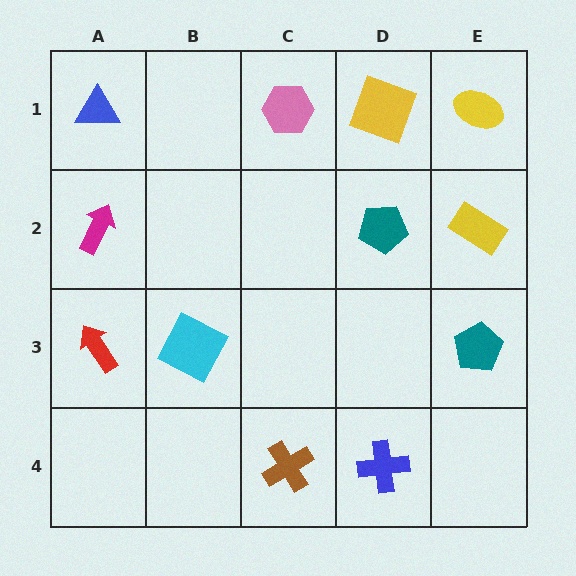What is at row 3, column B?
A cyan square.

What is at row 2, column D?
A teal pentagon.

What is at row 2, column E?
A yellow rectangle.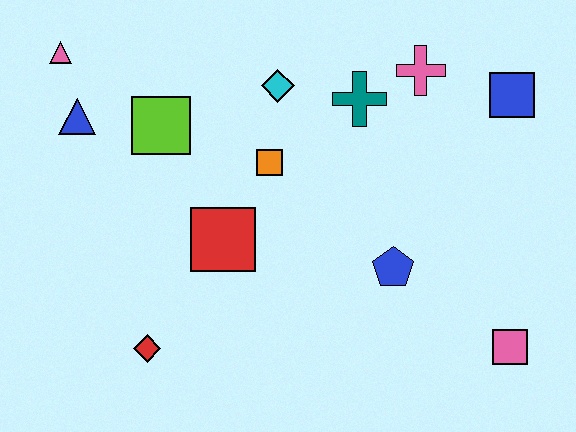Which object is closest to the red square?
The orange square is closest to the red square.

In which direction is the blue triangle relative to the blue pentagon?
The blue triangle is to the left of the blue pentagon.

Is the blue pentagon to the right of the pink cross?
No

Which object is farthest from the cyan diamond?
The pink square is farthest from the cyan diamond.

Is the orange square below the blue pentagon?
No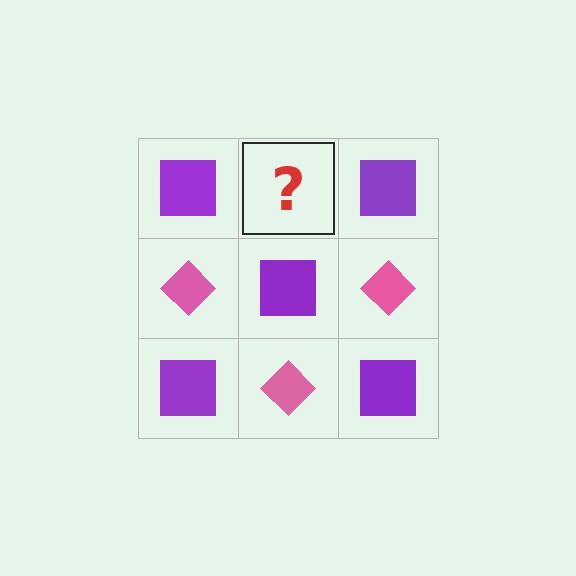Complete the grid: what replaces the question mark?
The question mark should be replaced with a pink diamond.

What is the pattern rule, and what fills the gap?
The rule is that it alternates purple square and pink diamond in a checkerboard pattern. The gap should be filled with a pink diamond.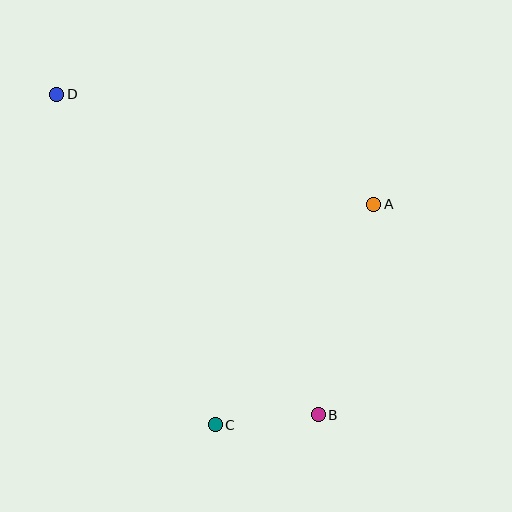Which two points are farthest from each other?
Points B and D are farthest from each other.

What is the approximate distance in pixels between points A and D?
The distance between A and D is approximately 335 pixels.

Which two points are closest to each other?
Points B and C are closest to each other.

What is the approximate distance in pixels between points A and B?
The distance between A and B is approximately 218 pixels.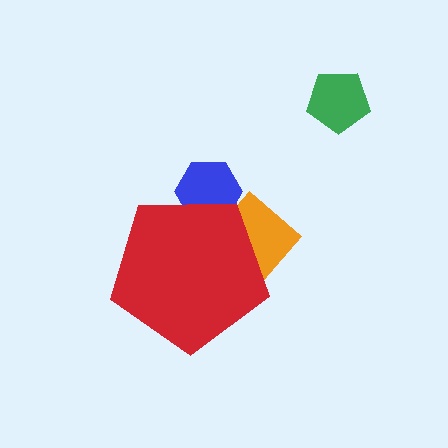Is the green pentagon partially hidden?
No, the green pentagon is fully visible.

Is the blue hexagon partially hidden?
Yes, the blue hexagon is partially hidden behind the red pentagon.